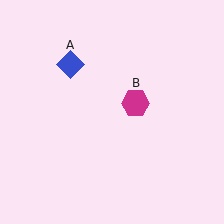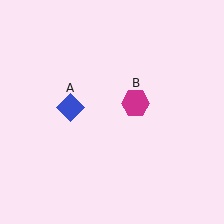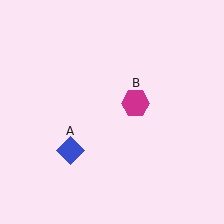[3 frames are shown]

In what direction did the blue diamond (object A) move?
The blue diamond (object A) moved down.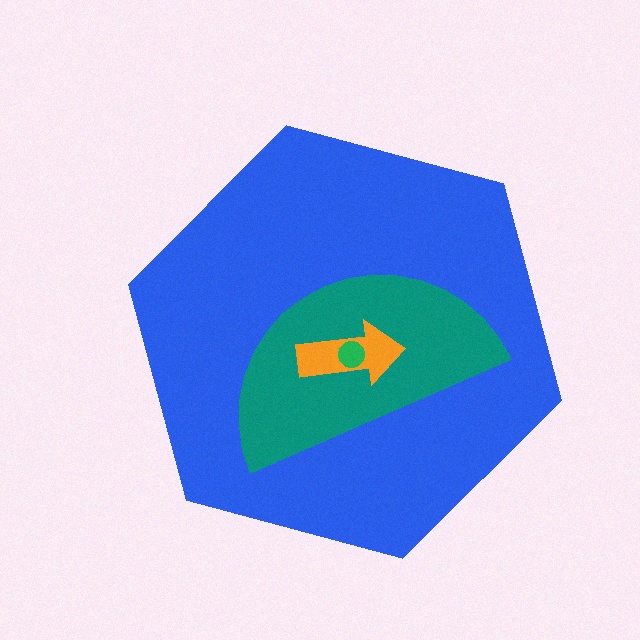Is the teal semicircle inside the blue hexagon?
Yes.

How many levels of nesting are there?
4.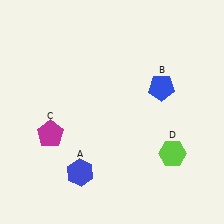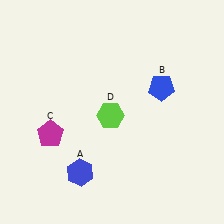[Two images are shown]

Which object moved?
The lime hexagon (D) moved left.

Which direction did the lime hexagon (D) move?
The lime hexagon (D) moved left.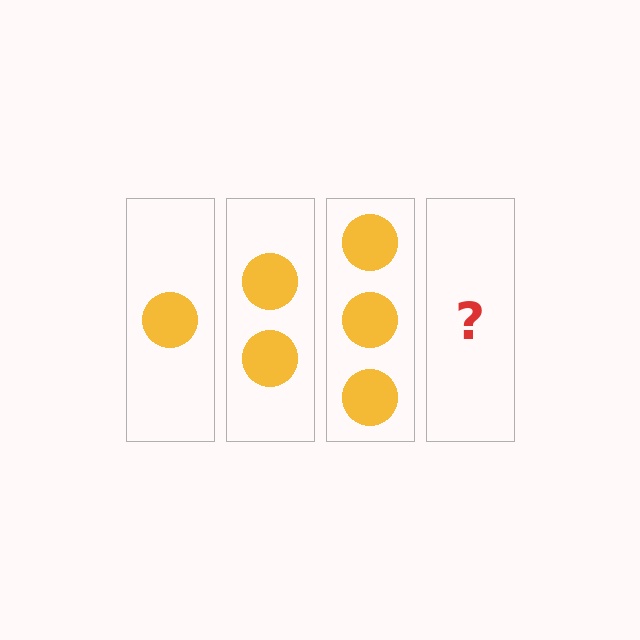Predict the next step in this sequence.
The next step is 4 circles.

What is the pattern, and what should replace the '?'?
The pattern is that each step adds one more circle. The '?' should be 4 circles.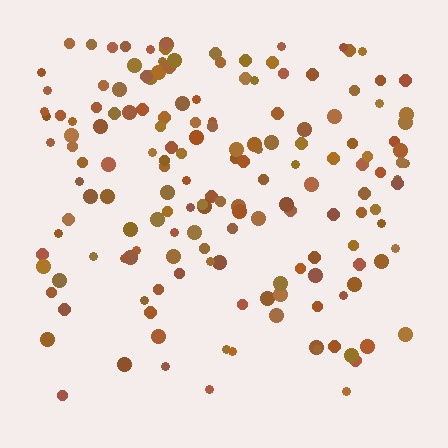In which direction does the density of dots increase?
From bottom to top, with the top side densest.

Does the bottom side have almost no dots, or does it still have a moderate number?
Still a moderate number, just noticeably fewer than the top.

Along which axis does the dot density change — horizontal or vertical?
Vertical.